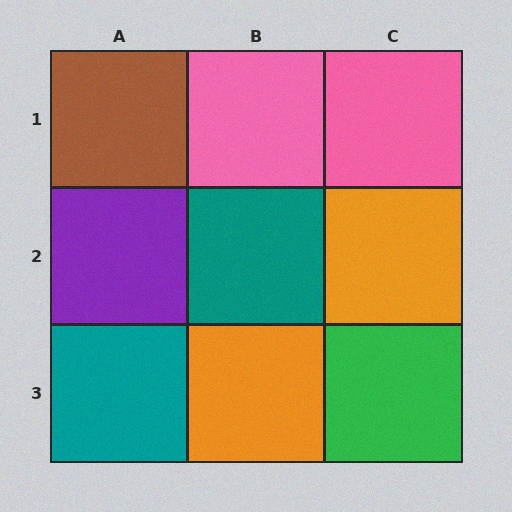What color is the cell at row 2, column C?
Orange.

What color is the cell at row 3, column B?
Orange.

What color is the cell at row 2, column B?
Teal.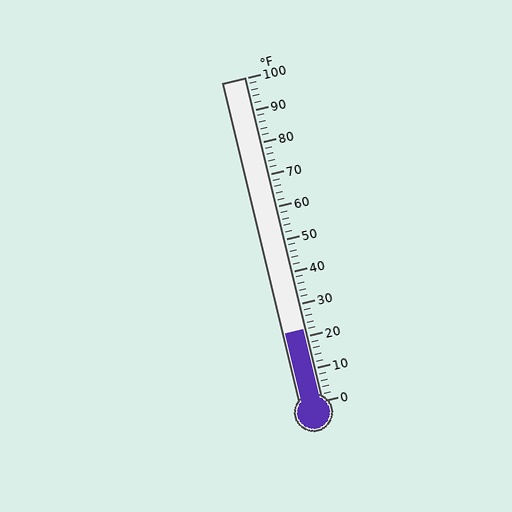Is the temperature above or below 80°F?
The temperature is below 80°F.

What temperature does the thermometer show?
The thermometer shows approximately 22°F.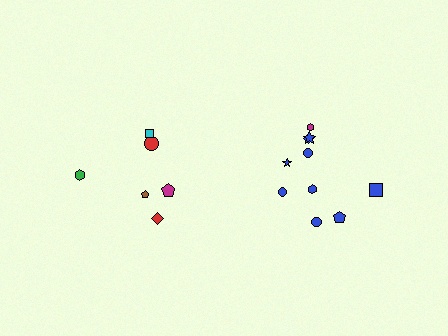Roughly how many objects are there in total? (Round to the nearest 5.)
Roughly 15 objects in total.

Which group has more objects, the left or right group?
The right group.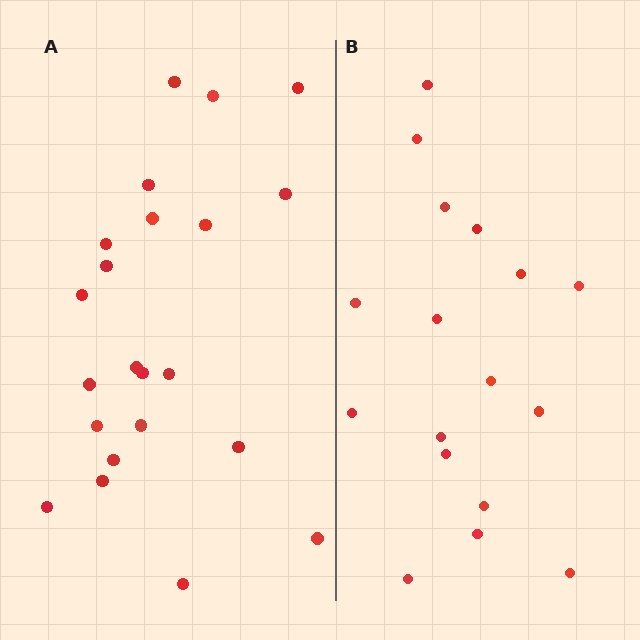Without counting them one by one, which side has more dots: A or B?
Region A (the left region) has more dots.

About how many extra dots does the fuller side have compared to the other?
Region A has about 5 more dots than region B.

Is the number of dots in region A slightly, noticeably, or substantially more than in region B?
Region A has noticeably more, but not dramatically so. The ratio is roughly 1.3 to 1.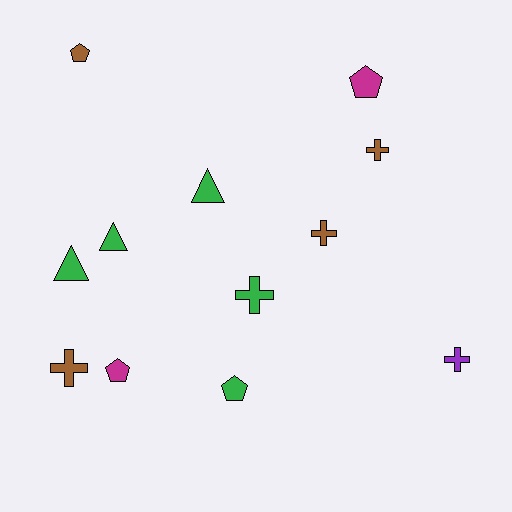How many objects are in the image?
There are 12 objects.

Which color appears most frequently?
Green, with 5 objects.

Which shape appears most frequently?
Cross, with 5 objects.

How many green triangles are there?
There are 3 green triangles.